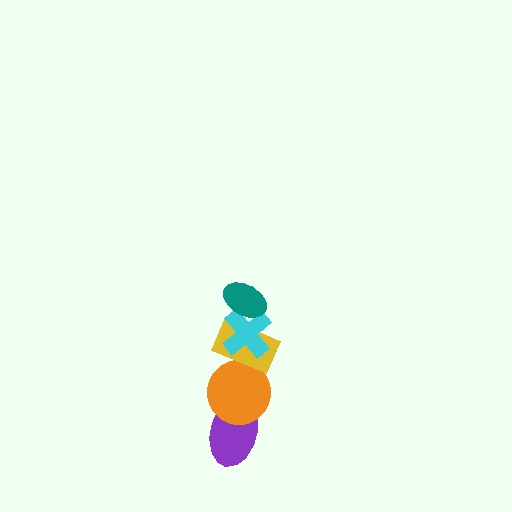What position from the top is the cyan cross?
The cyan cross is 2nd from the top.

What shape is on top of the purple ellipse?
The orange circle is on top of the purple ellipse.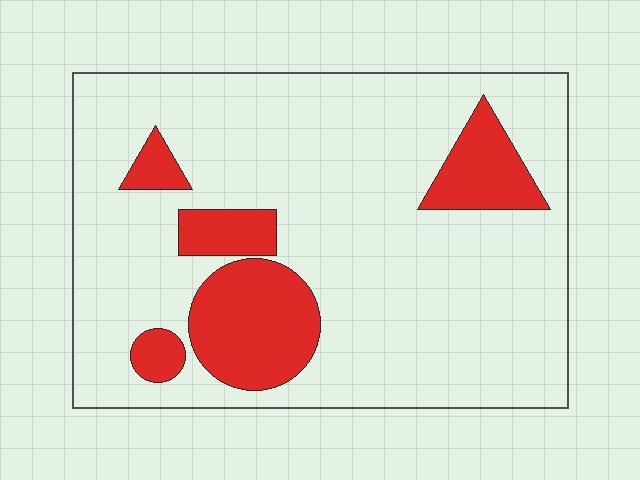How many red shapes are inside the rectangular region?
5.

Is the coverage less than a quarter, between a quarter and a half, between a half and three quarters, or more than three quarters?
Less than a quarter.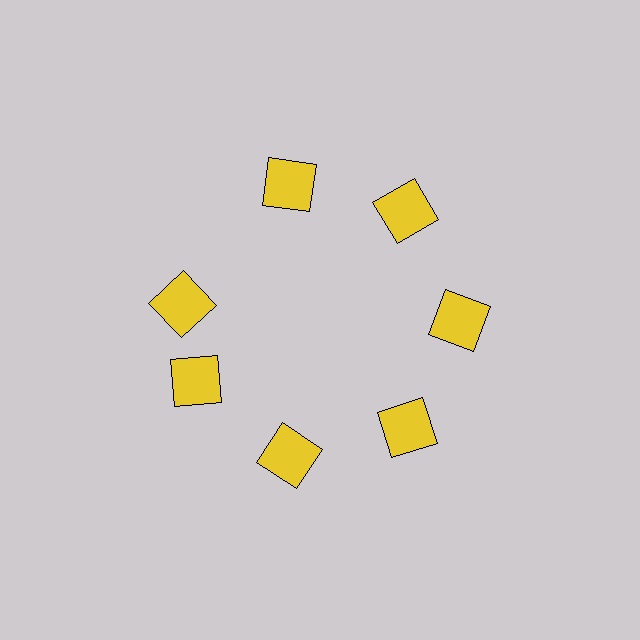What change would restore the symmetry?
The symmetry would be restored by rotating it back into even spacing with its neighbors so that all 7 squares sit at equal angles and equal distance from the center.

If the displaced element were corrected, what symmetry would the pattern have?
It would have 7-fold rotational symmetry — the pattern would map onto itself every 51 degrees.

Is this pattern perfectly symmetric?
No. The 7 yellow squares are arranged in a ring, but one element near the 10 o'clock position is rotated out of alignment along the ring, breaking the 7-fold rotational symmetry.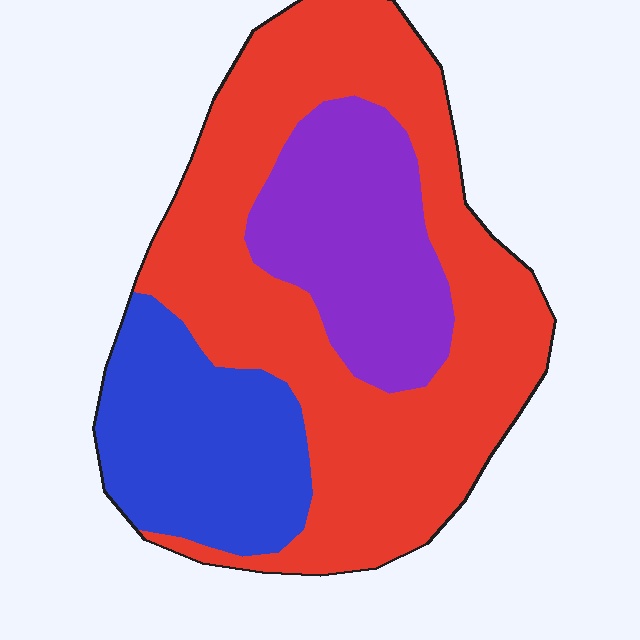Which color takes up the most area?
Red, at roughly 55%.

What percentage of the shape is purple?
Purple takes up about one fifth (1/5) of the shape.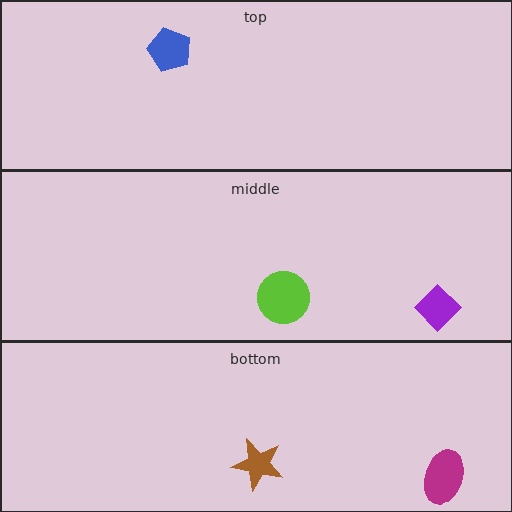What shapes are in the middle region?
The lime circle, the purple diamond.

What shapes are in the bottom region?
The brown star, the magenta ellipse.